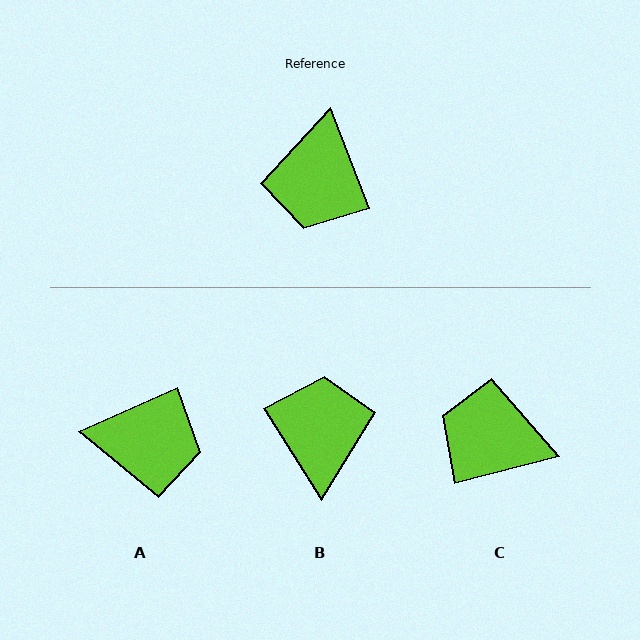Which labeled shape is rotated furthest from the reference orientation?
B, about 169 degrees away.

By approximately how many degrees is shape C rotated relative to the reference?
Approximately 96 degrees clockwise.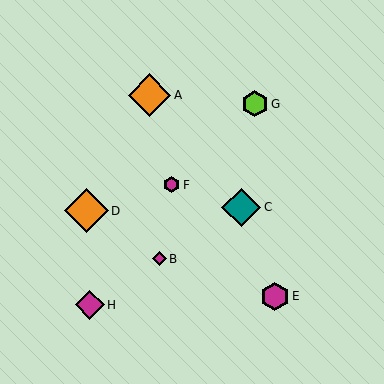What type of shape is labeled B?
Shape B is a magenta diamond.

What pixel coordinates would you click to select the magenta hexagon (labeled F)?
Click at (172, 185) to select the magenta hexagon F.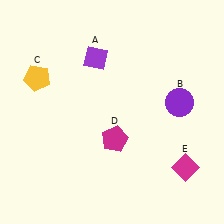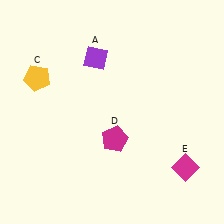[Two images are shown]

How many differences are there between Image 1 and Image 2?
There is 1 difference between the two images.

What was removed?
The purple circle (B) was removed in Image 2.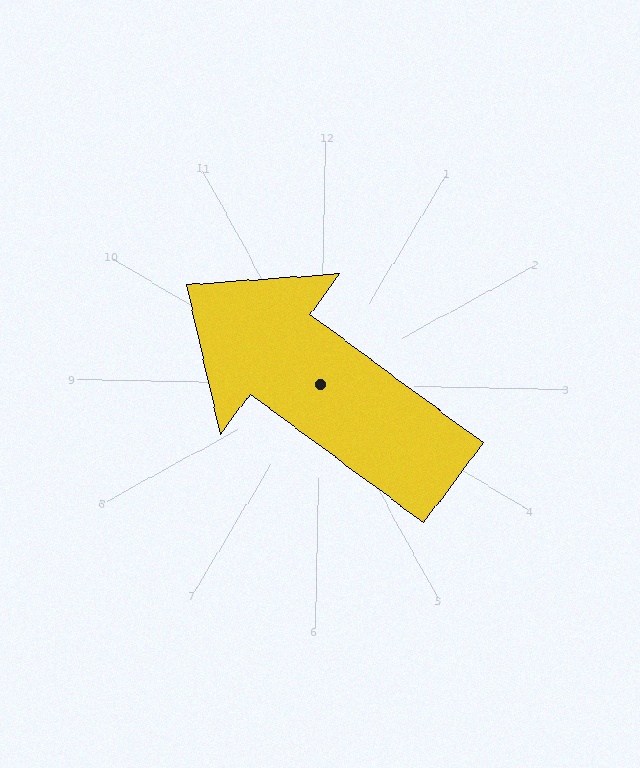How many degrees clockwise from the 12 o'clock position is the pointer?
Approximately 305 degrees.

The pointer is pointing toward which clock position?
Roughly 10 o'clock.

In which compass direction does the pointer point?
Northwest.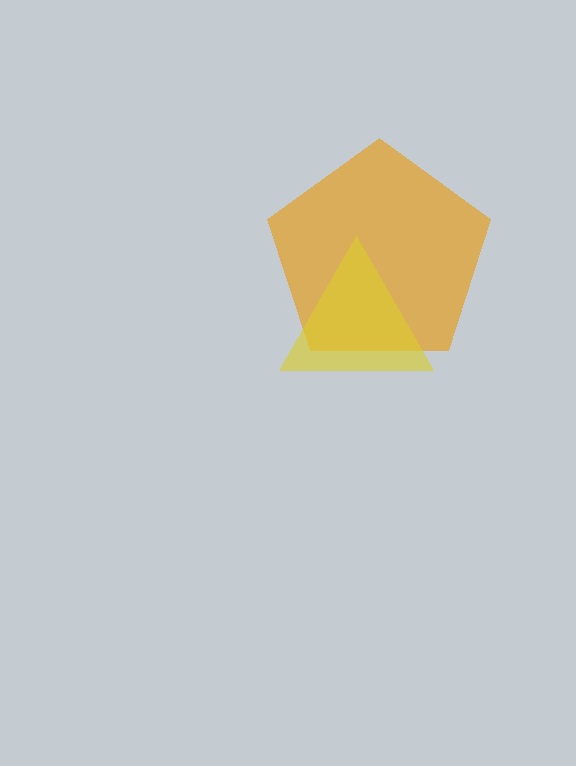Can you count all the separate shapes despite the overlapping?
Yes, there are 2 separate shapes.